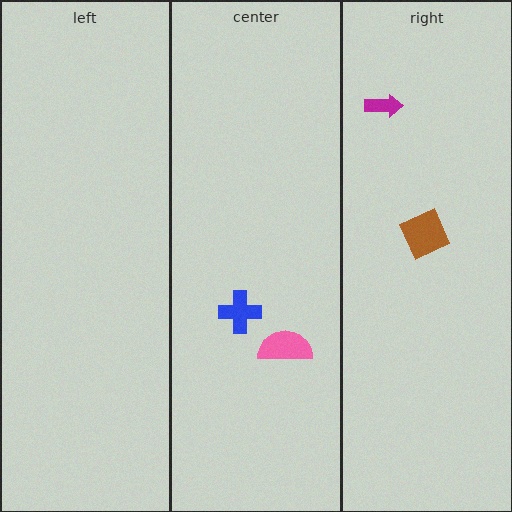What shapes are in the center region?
The pink semicircle, the blue cross.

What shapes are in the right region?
The magenta arrow, the brown diamond.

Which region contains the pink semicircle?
The center region.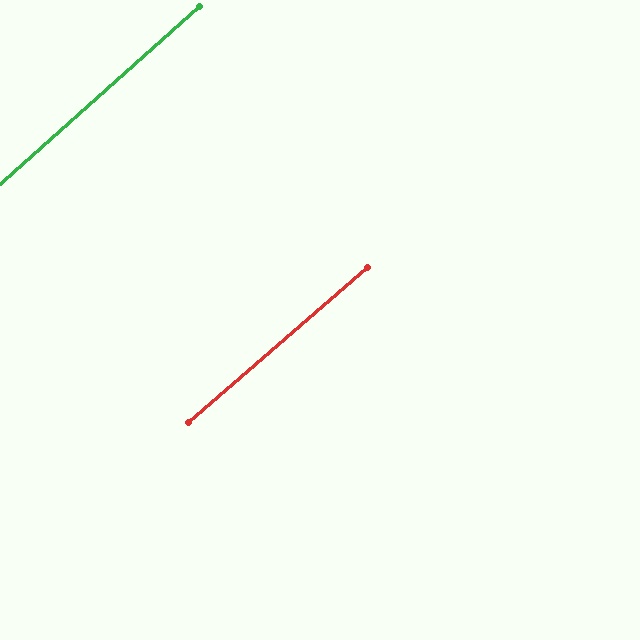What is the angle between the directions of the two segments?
Approximately 1 degree.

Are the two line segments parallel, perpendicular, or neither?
Parallel — their directions differ by only 0.9°.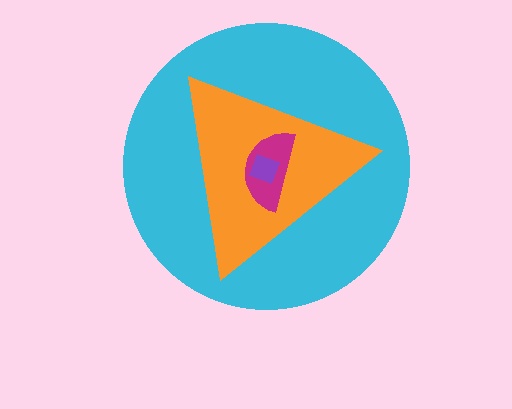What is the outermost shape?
The cyan circle.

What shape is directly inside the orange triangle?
The magenta semicircle.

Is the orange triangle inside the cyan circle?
Yes.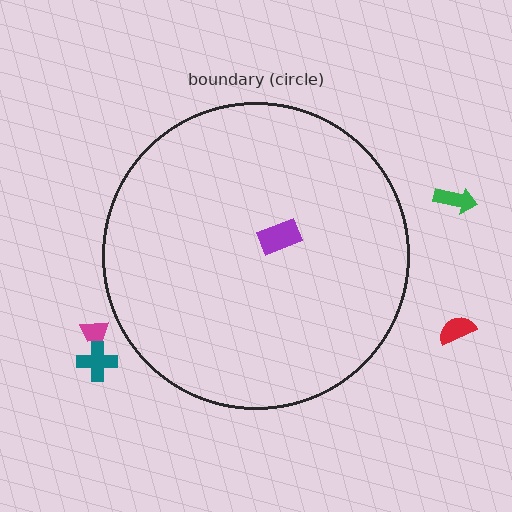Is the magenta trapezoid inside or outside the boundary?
Outside.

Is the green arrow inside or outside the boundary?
Outside.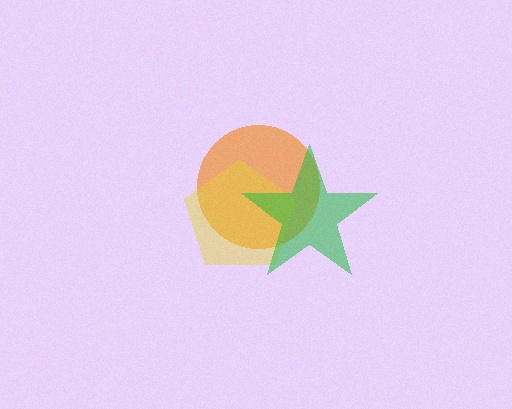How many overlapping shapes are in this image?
There are 3 overlapping shapes in the image.